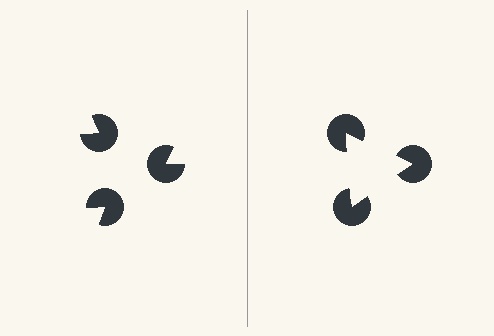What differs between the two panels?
The pac-man discs are positioned identically on both sides; only the wedge orientations differ. On the right they align to a triangle; on the left they are misaligned.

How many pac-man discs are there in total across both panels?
6 — 3 on each side.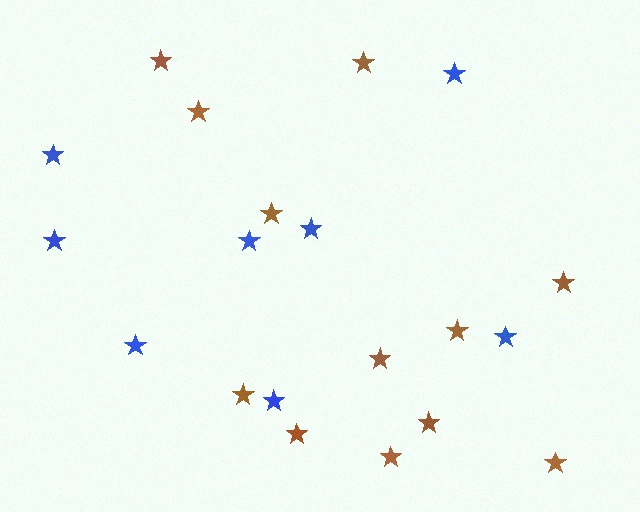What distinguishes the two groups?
There are 2 groups: one group of blue stars (8) and one group of brown stars (12).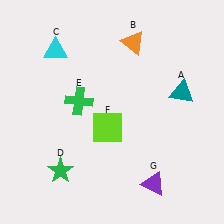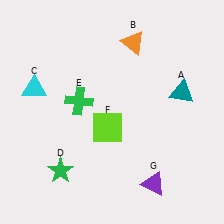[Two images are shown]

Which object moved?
The cyan triangle (C) moved down.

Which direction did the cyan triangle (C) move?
The cyan triangle (C) moved down.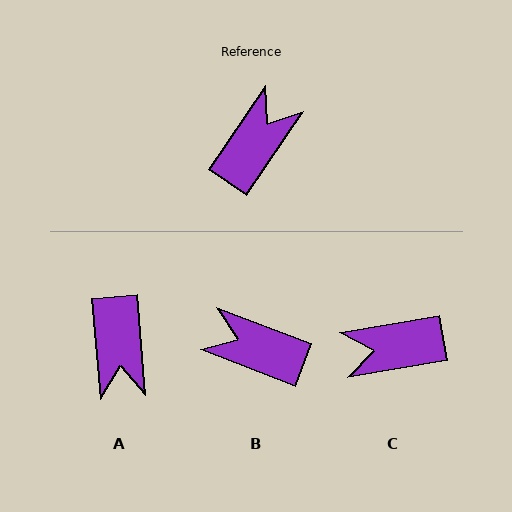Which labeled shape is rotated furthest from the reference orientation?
A, about 141 degrees away.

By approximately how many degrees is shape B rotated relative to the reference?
Approximately 103 degrees counter-clockwise.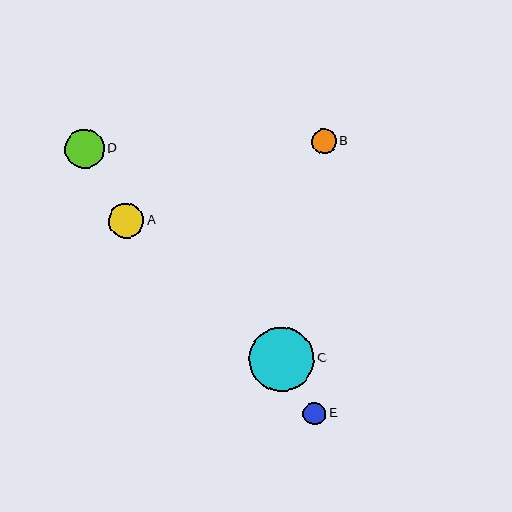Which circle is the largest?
Circle C is the largest with a size of approximately 65 pixels.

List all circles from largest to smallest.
From largest to smallest: C, D, A, B, E.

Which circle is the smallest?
Circle E is the smallest with a size of approximately 23 pixels.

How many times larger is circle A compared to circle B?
Circle A is approximately 1.4 times the size of circle B.